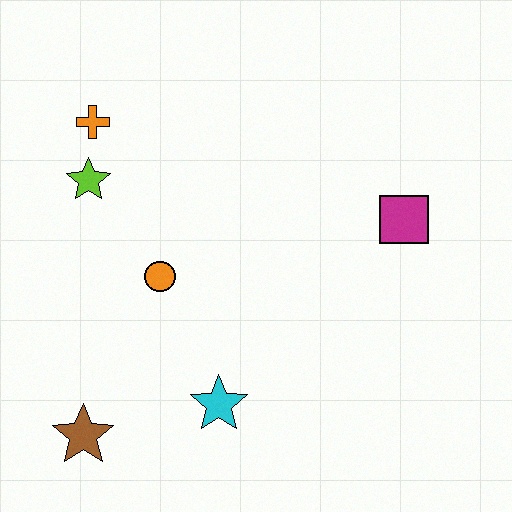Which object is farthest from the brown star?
The magenta square is farthest from the brown star.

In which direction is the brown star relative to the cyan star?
The brown star is to the left of the cyan star.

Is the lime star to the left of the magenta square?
Yes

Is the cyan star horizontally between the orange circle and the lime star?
No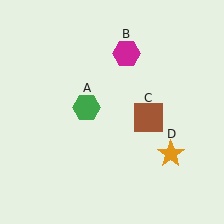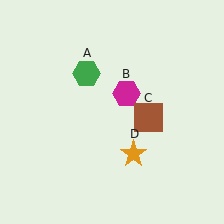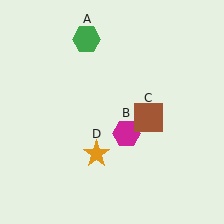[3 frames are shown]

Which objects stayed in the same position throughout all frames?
Brown square (object C) remained stationary.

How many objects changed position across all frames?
3 objects changed position: green hexagon (object A), magenta hexagon (object B), orange star (object D).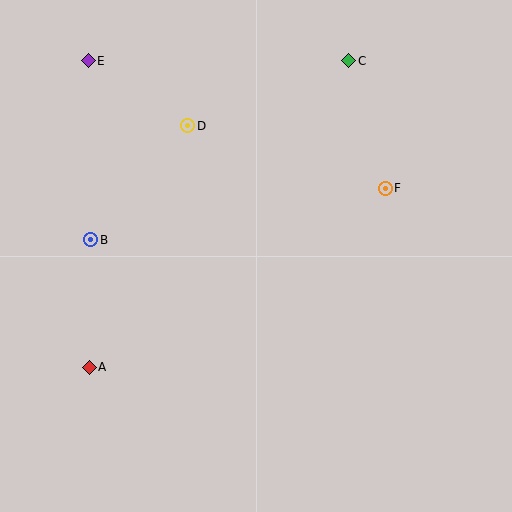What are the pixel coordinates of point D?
Point D is at (188, 126).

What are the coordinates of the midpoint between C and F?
The midpoint between C and F is at (367, 125).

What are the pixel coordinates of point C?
Point C is at (349, 61).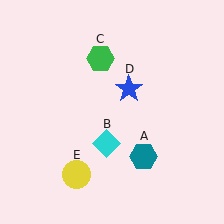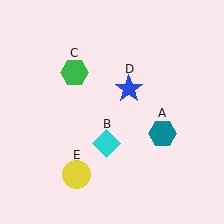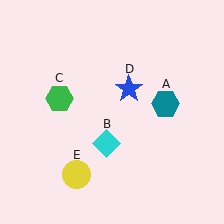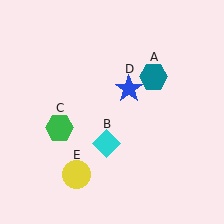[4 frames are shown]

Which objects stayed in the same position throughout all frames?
Cyan diamond (object B) and blue star (object D) and yellow circle (object E) remained stationary.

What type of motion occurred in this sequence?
The teal hexagon (object A), green hexagon (object C) rotated counterclockwise around the center of the scene.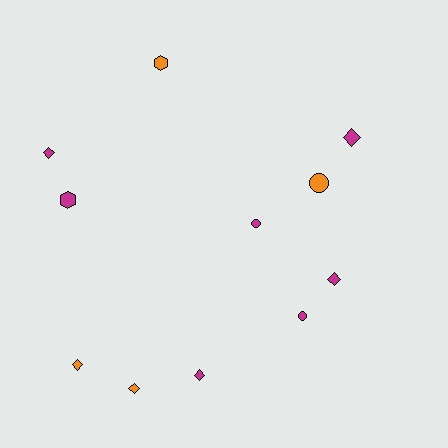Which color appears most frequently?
Magenta, with 7 objects.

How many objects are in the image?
There are 11 objects.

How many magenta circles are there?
There are 2 magenta circles.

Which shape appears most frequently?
Diamond, with 6 objects.